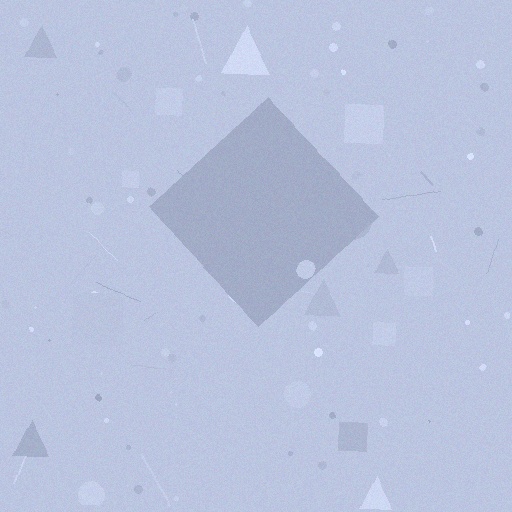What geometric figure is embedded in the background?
A diamond is embedded in the background.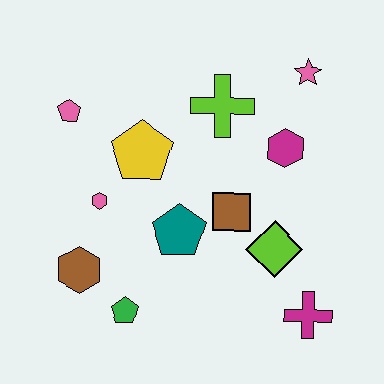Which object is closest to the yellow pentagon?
The pink hexagon is closest to the yellow pentagon.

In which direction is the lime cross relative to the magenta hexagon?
The lime cross is to the left of the magenta hexagon.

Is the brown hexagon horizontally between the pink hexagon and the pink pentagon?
Yes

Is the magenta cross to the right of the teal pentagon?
Yes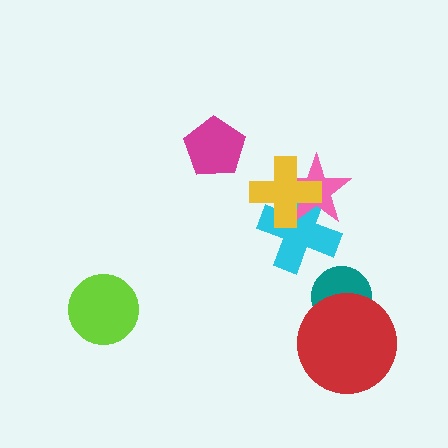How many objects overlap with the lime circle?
0 objects overlap with the lime circle.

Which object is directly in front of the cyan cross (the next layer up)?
The pink star is directly in front of the cyan cross.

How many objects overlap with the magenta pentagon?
0 objects overlap with the magenta pentagon.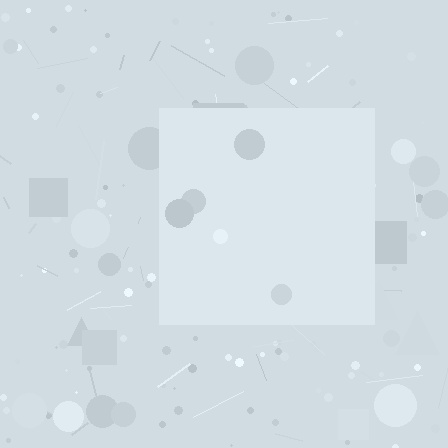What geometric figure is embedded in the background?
A square is embedded in the background.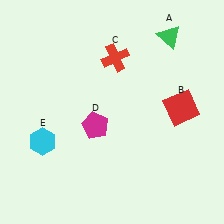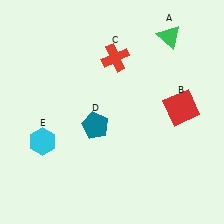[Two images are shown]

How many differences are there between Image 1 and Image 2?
There is 1 difference between the two images.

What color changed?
The pentagon (D) changed from magenta in Image 1 to teal in Image 2.